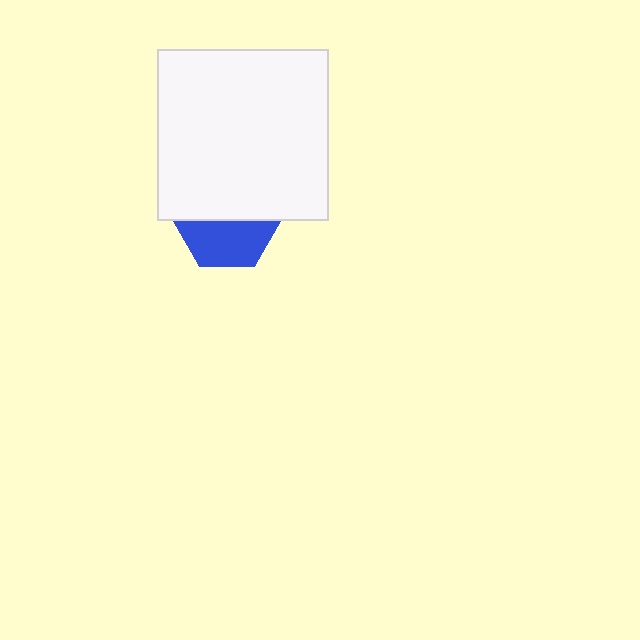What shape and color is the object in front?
The object in front is a white square.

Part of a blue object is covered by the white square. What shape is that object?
It is a hexagon.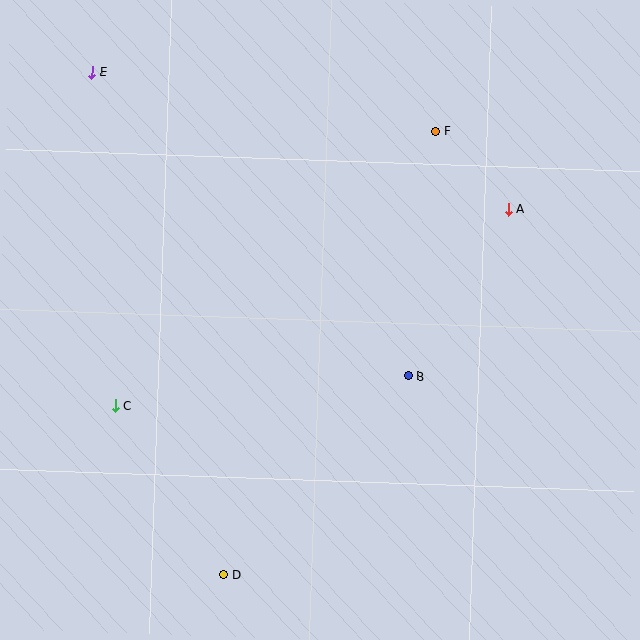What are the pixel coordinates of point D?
Point D is at (224, 574).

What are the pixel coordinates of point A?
Point A is at (508, 209).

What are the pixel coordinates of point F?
Point F is at (436, 131).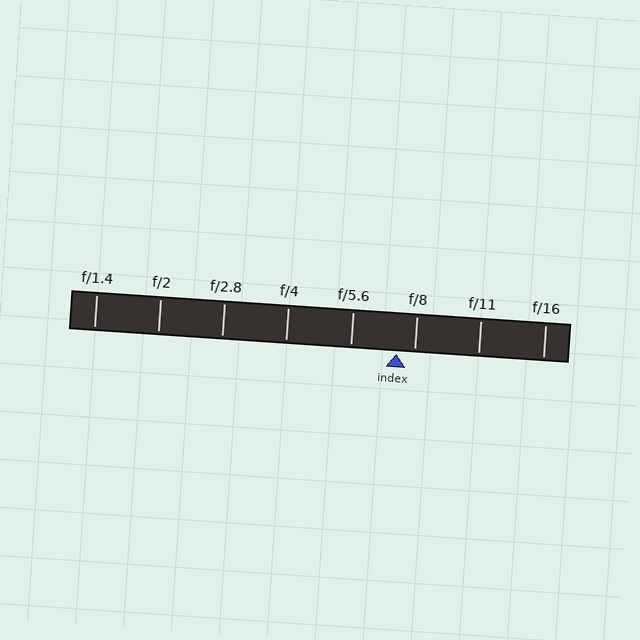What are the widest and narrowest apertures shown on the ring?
The widest aperture shown is f/1.4 and the narrowest is f/16.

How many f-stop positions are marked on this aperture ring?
There are 8 f-stop positions marked.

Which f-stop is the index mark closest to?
The index mark is closest to f/8.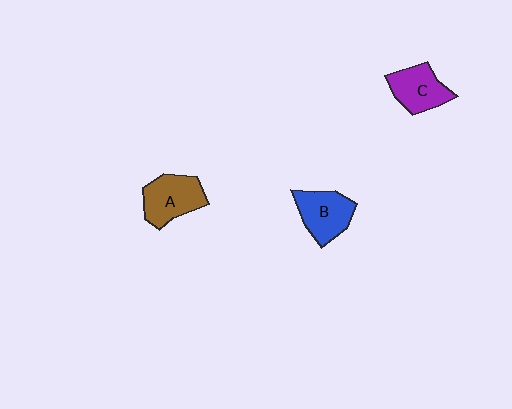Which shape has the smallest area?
Shape C (purple).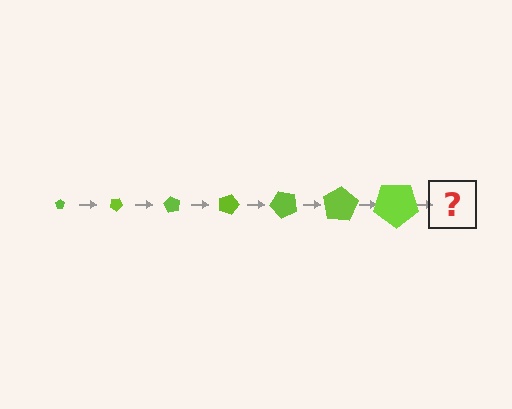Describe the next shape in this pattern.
It should be a pentagon, larger than the previous one and rotated 210 degrees from the start.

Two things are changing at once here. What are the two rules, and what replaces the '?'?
The two rules are that the pentagon grows larger each step and it rotates 30 degrees each step. The '?' should be a pentagon, larger than the previous one and rotated 210 degrees from the start.